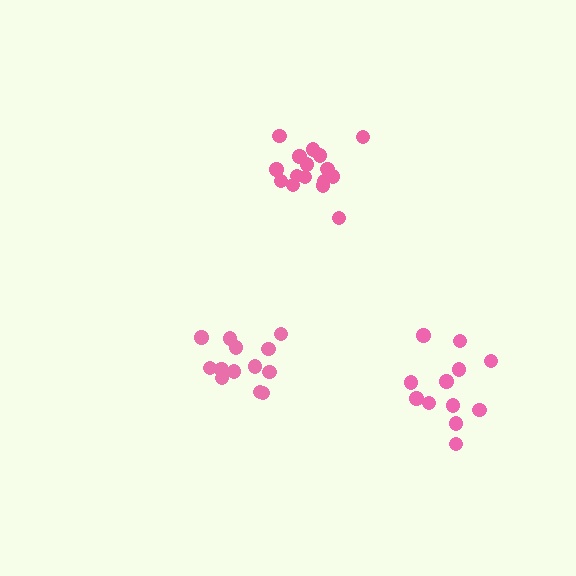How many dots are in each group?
Group 1: 12 dots, Group 2: 16 dots, Group 3: 13 dots (41 total).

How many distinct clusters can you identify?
There are 3 distinct clusters.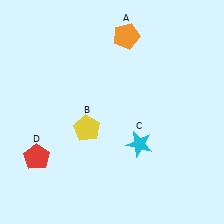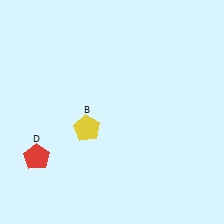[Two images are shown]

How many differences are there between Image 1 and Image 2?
There are 2 differences between the two images.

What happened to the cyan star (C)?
The cyan star (C) was removed in Image 2. It was in the bottom-right area of Image 1.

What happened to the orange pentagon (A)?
The orange pentagon (A) was removed in Image 2. It was in the top-right area of Image 1.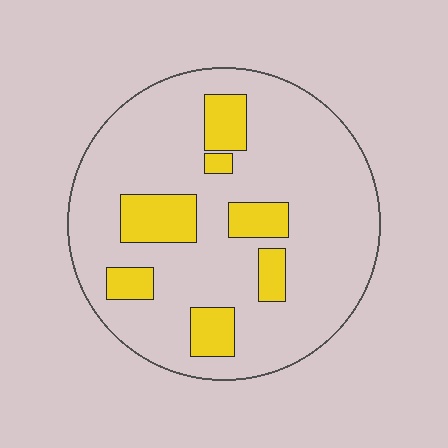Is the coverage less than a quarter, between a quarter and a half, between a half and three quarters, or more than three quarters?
Less than a quarter.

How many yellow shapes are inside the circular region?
7.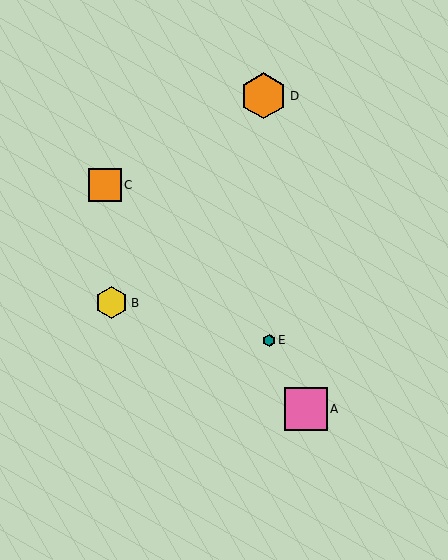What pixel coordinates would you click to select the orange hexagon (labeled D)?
Click at (264, 96) to select the orange hexagon D.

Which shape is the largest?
The orange hexagon (labeled D) is the largest.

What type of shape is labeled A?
Shape A is a pink square.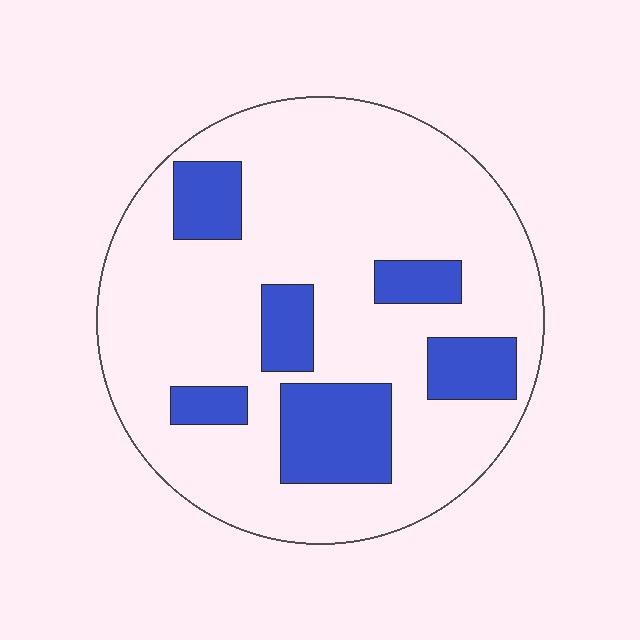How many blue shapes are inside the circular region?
6.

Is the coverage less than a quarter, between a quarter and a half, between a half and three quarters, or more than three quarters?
Less than a quarter.